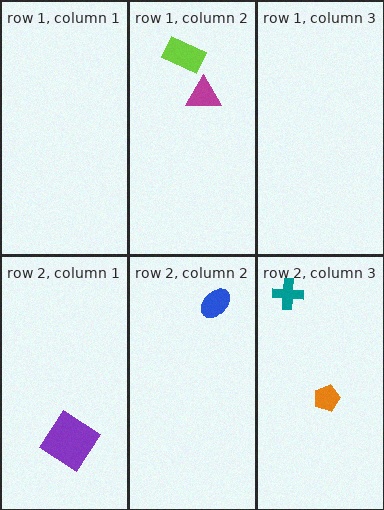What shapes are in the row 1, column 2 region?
The lime rectangle, the magenta triangle.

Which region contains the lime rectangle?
The row 1, column 2 region.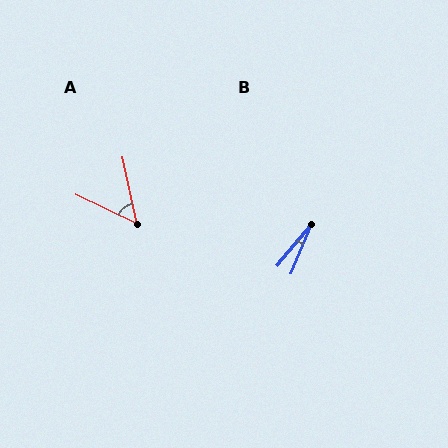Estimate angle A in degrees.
Approximately 52 degrees.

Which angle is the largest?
A, at approximately 52 degrees.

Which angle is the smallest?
B, at approximately 18 degrees.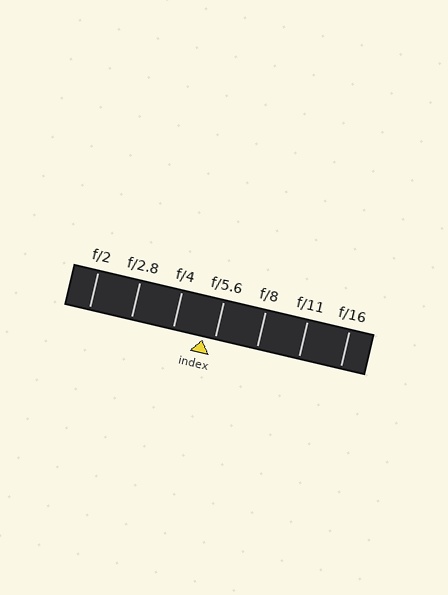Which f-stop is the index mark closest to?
The index mark is closest to f/5.6.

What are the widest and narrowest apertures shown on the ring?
The widest aperture shown is f/2 and the narrowest is f/16.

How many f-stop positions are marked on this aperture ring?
There are 7 f-stop positions marked.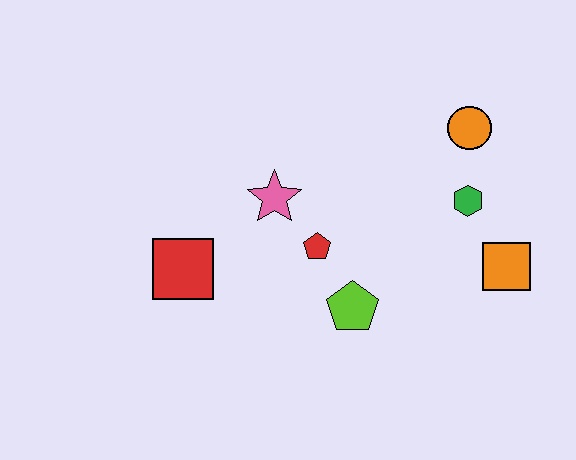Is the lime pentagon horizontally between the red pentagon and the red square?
No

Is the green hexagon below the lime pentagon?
No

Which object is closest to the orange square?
The green hexagon is closest to the orange square.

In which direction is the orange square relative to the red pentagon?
The orange square is to the right of the red pentagon.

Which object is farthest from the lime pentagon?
The orange circle is farthest from the lime pentagon.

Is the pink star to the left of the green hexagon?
Yes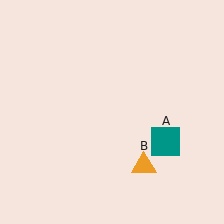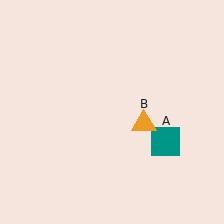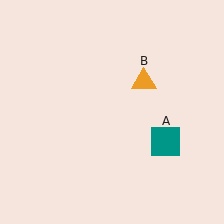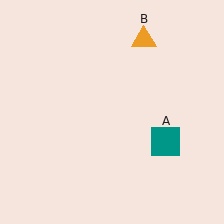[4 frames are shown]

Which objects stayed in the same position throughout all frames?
Teal square (object A) remained stationary.